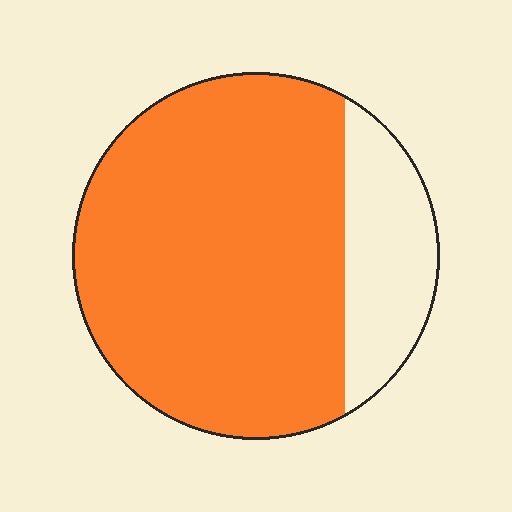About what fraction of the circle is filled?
About four fifths (4/5).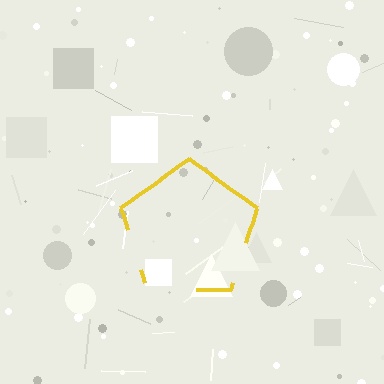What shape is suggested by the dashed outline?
The dashed outline suggests a pentagon.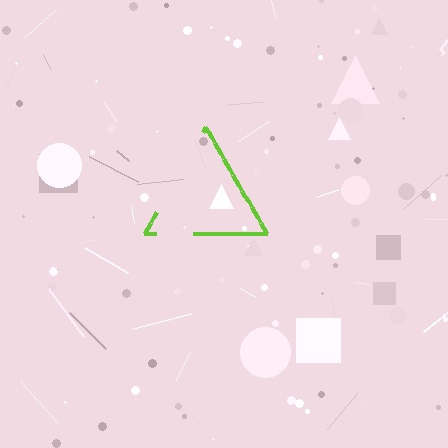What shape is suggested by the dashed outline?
The dashed outline suggests a triangle.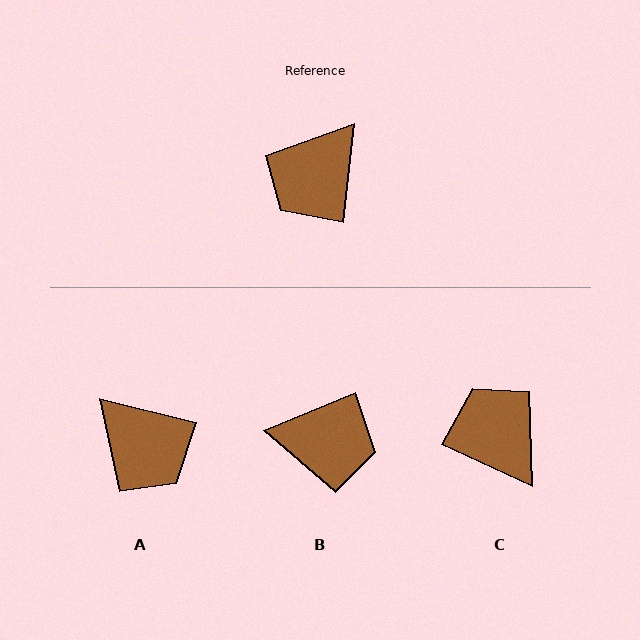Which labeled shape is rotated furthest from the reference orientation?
B, about 119 degrees away.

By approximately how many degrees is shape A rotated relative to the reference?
Approximately 83 degrees counter-clockwise.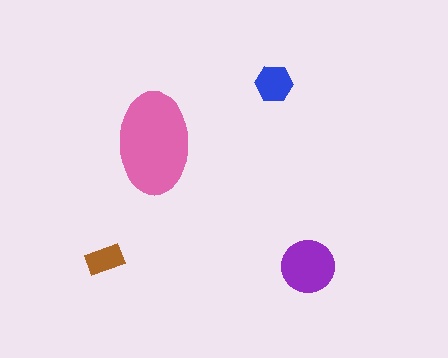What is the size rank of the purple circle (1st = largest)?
2nd.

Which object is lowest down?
The purple circle is bottommost.